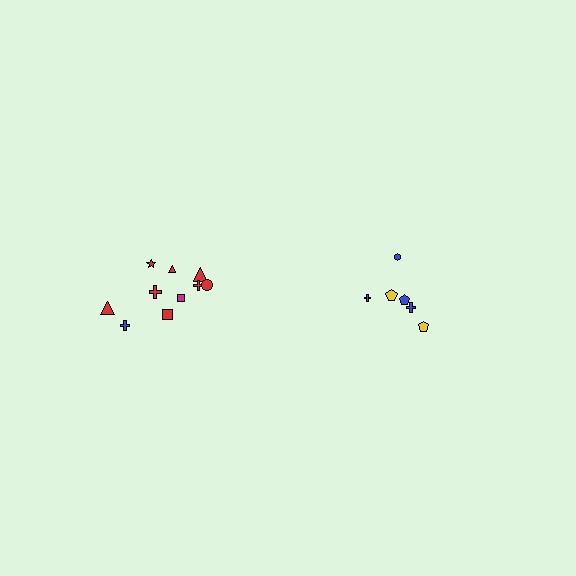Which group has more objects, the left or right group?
The left group.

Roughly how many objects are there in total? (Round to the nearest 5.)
Roughly 15 objects in total.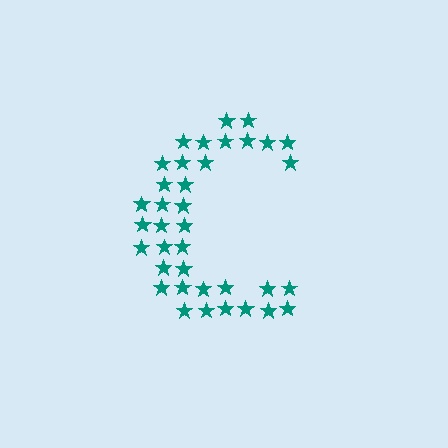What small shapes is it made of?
It is made of small stars.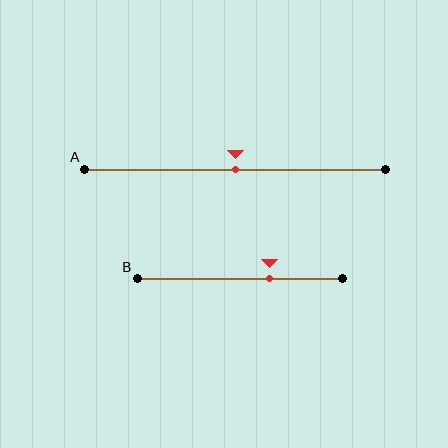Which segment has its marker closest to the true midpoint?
Segment A has its marker closest to the true midpoint.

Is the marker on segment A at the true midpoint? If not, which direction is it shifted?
Yes, the marker on segment A is at the true midpoint.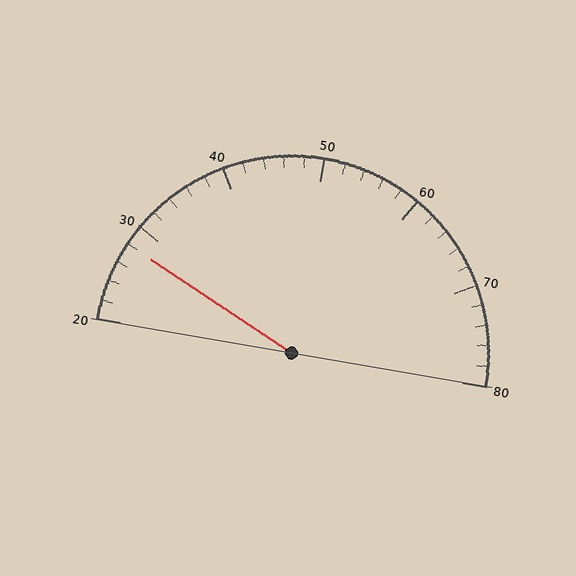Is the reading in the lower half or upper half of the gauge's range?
The reading is in the lower half of the range (20 to 80).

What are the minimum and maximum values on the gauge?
The gauge ranges from 20 to 80.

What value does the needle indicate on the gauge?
The needle indicates approximately 28.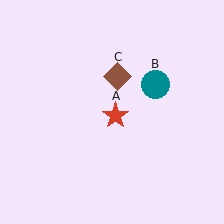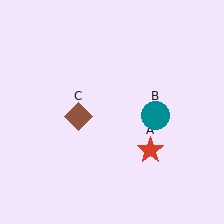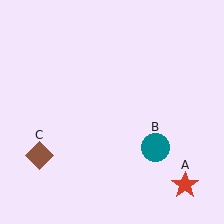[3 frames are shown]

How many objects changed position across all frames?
3 objects changed position: red star (object A), teal circle (object B), brown diamond (object C).